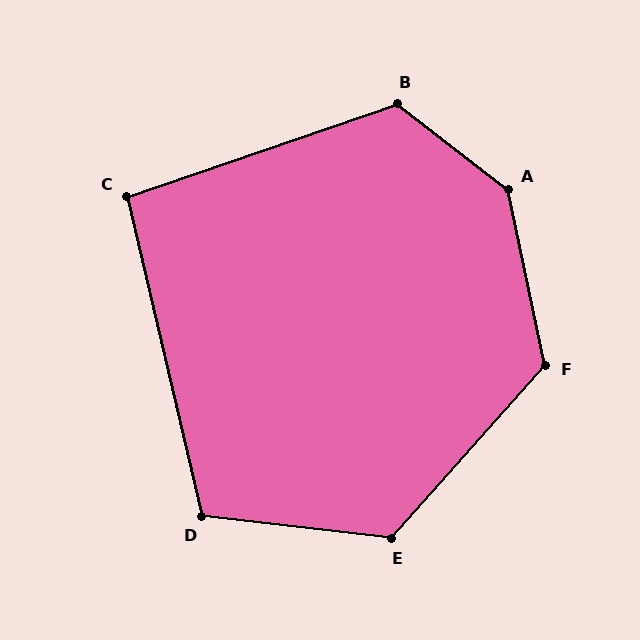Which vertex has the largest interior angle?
A, at approximately 139 degrees.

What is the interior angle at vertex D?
Approximately 110 degrees (obtuse).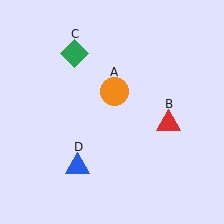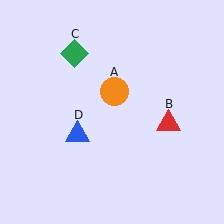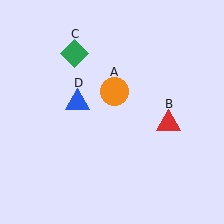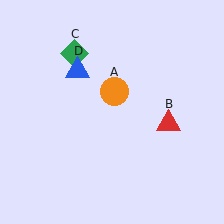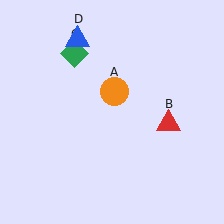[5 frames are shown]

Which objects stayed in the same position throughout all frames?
Orange circle (object A) and red triangle (object B) and green diamond (object C) remained stationary.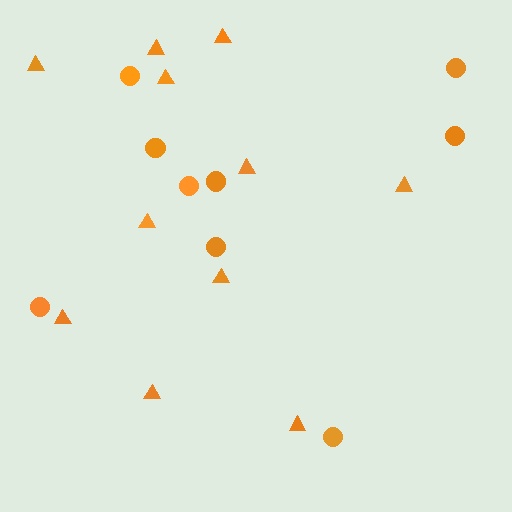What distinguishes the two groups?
There are 2 groups: one group of triangles (11) and one group of circles (9).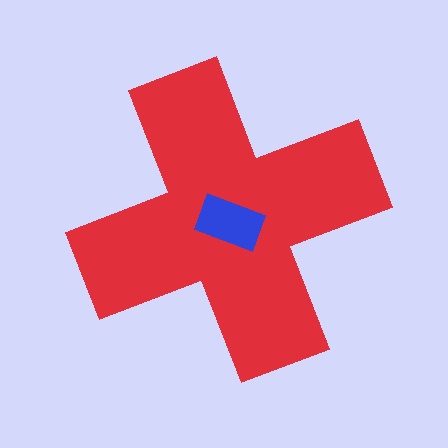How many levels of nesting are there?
2.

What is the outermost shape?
The red cross.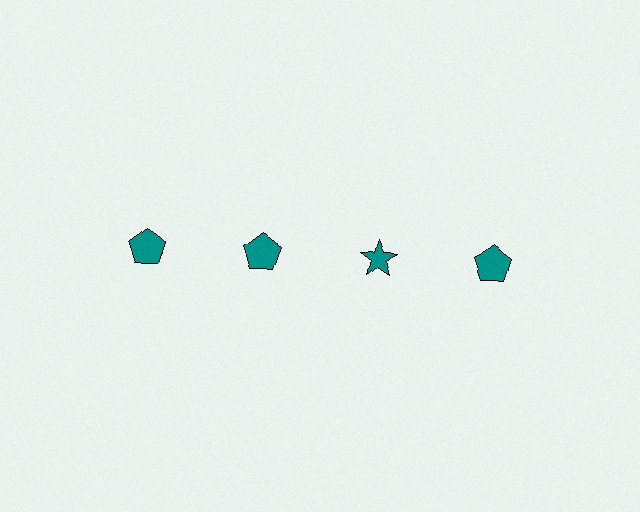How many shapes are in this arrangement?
There are 4 shapes arranged in a grid pattern.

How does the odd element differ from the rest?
It has a different shape: star instead of pentagon.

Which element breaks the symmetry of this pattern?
The teal star in the top row, center column breaks the symmetry. All other shapes are teal pentagons.